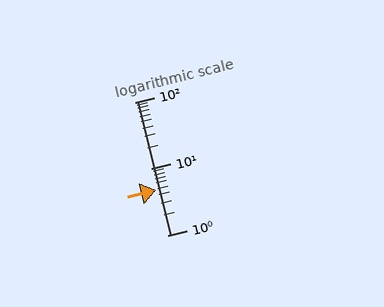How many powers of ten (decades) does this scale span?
The scale spans 2 decades, from 1 to 100.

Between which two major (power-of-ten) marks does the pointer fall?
The pointer is between 1 and 10.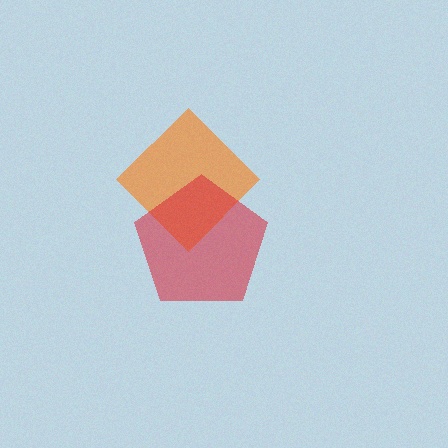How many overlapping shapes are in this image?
There are 2 overlapping shapes in the image.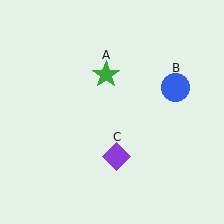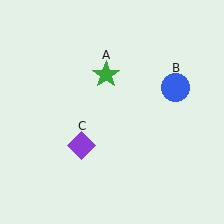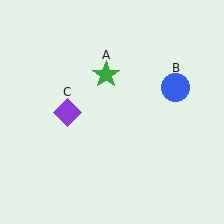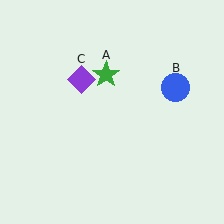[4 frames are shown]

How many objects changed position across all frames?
1 object changed position: purple diamond (object C).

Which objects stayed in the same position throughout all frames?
Green star (object A) and blue circle (object B) remained stationary.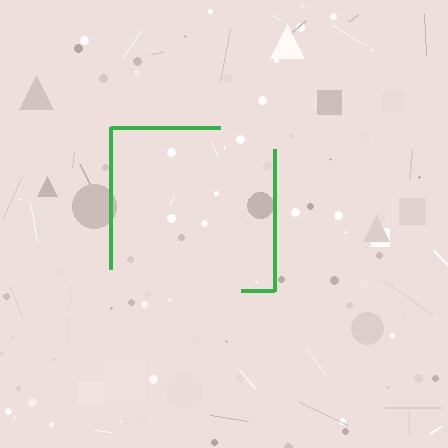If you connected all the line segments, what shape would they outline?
They would outline a square.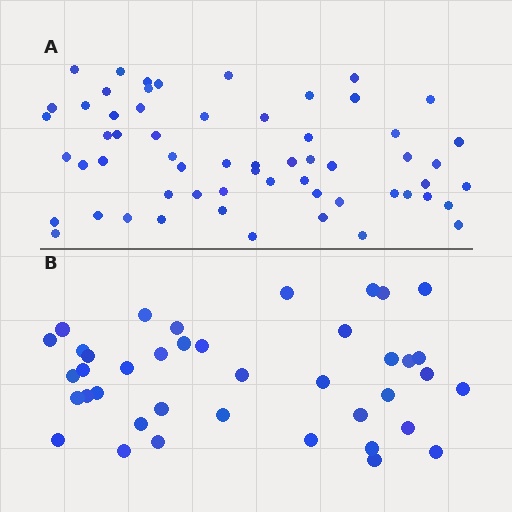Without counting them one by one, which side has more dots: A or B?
Region A (the top region) has more dots.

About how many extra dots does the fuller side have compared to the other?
Region A has approximately 20 more dots than region B.